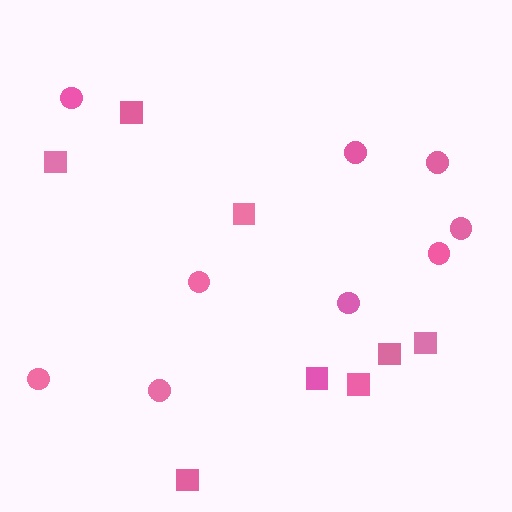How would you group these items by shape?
There are 2 groups: one group of circles (9) and one group of squares (8).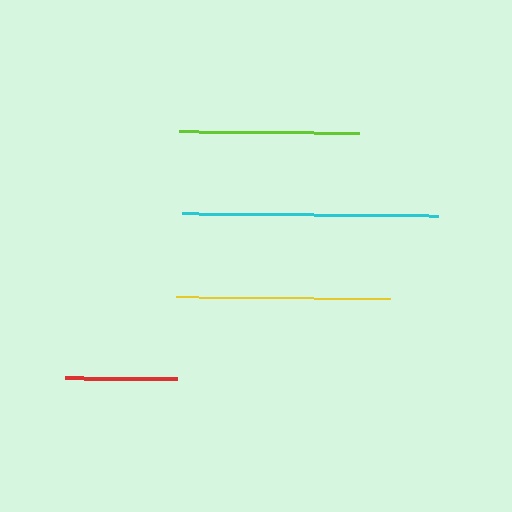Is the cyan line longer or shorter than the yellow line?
The cyan line is longer than the yellow line.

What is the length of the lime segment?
The lime segment is approximately 180 pixels long.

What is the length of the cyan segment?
The cyan segment is approximately 256 pixels long.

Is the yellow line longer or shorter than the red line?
The yellow line is longer than the red line.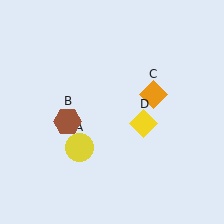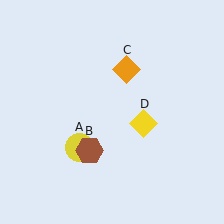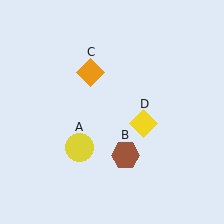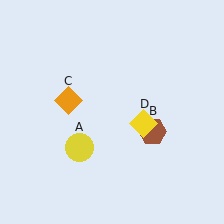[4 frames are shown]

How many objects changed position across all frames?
2 objects changed position: brown hexagon (object B), orange diamond (object C).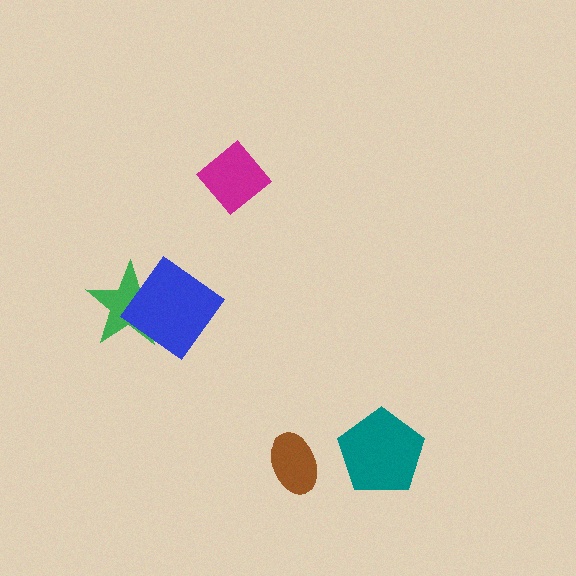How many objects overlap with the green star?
1 object overlaps with the green star.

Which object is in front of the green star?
The blue diamond is in front of the green star.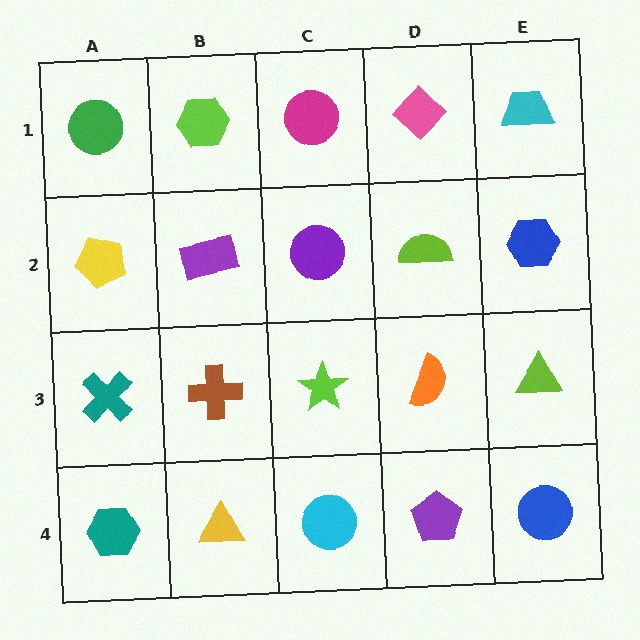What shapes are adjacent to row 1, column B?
A purple rectangle (row 2, column B), a green circle (row 1, column A), a magenta circle (row 1, column C).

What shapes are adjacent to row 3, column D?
A lime semicircle (row 2, column D), a purple pentagon (row 4, column D), a lime star (row 3, column C), a lime triangle (row 3, column E).